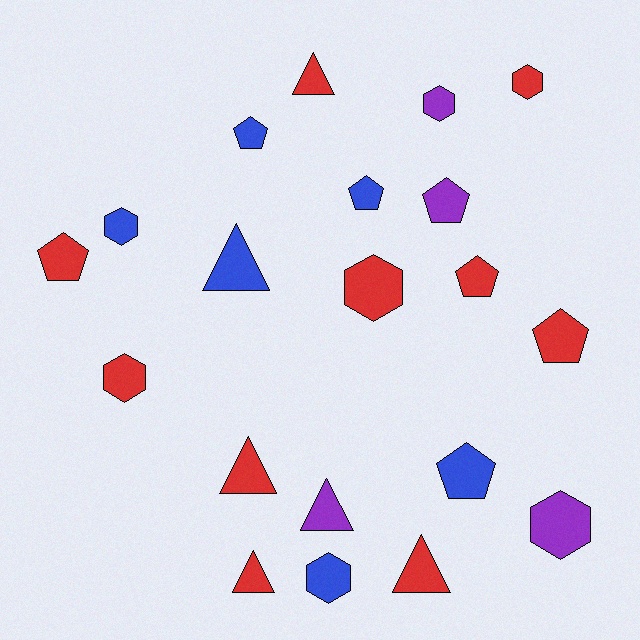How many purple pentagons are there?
There is 1 purple pentagon.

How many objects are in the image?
There are 20 objects.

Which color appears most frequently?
Red, with 10 objects.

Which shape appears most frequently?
Hexagon, with 7 objects.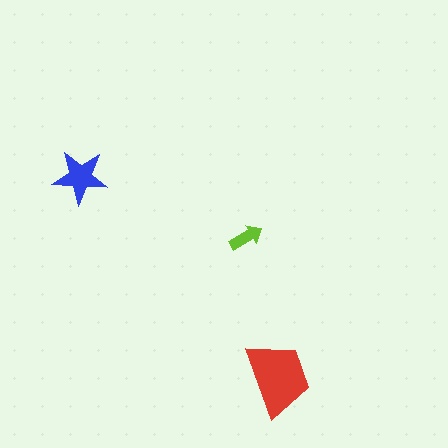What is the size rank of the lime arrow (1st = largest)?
3rd.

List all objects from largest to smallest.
The red trapezoid, the blue star, the lime arrow.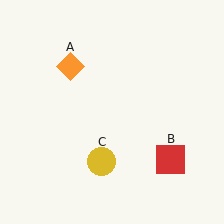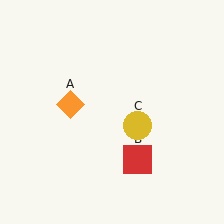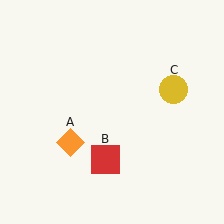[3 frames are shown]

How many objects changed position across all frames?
3 objects changed position: orange diamond (object A), red square (object B), yellow circle (object C).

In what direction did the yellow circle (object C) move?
The yellow circle (object C) moved up and to the right.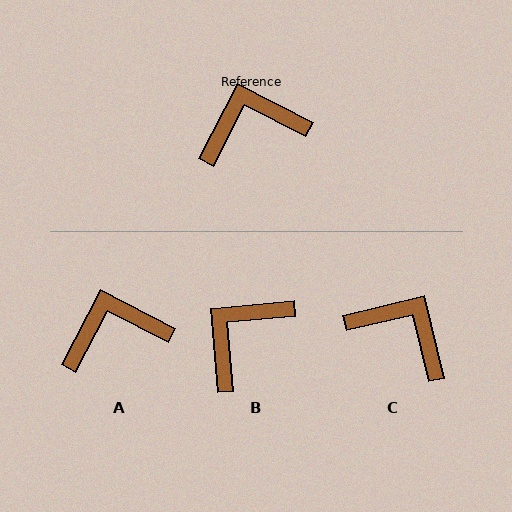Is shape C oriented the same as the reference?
No, it is off by about 49 degrees.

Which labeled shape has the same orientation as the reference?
A.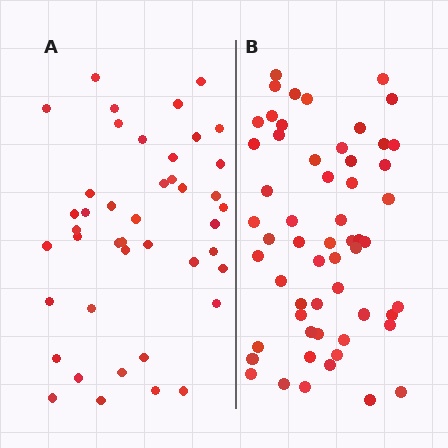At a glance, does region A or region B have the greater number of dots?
Region B (the right region) has more dots.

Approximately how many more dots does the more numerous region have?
Region B has approximately 15 more dots than region A.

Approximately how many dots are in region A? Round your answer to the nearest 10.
About 40 dots. (The exact count is 43, which rounds to 40.)